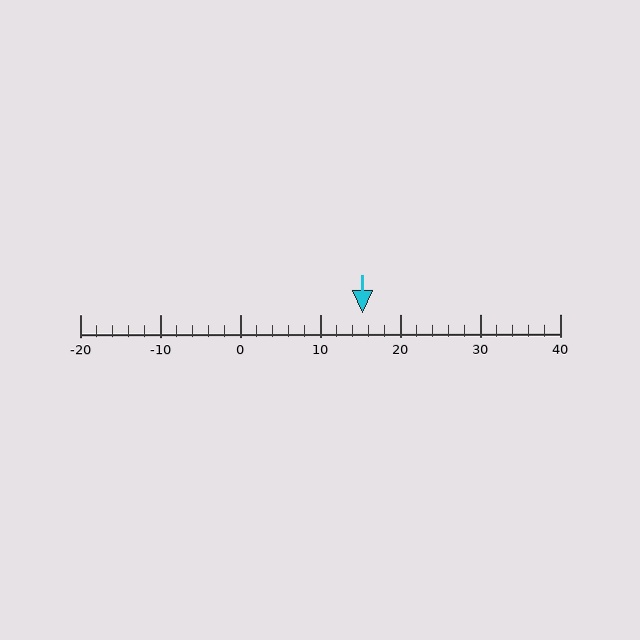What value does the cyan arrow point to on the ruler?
The cyan arrow points to approximately 15.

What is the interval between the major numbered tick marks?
The major tick marks are spaced 10 units apart.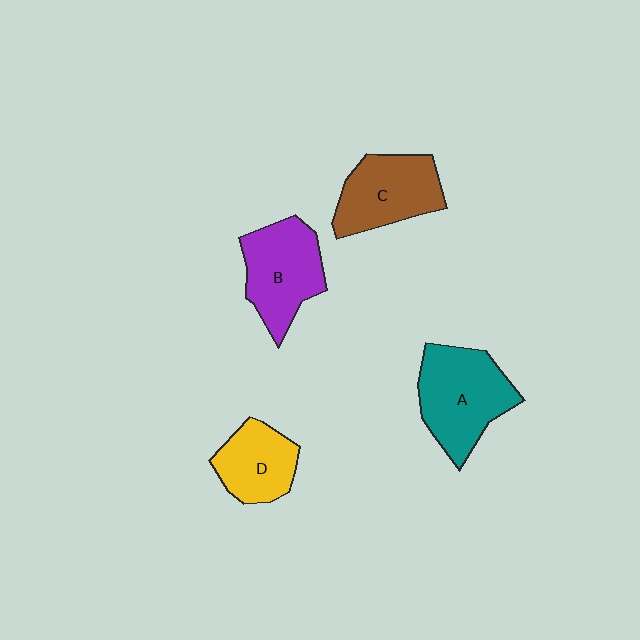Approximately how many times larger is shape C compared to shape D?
Approximately 1.3 times.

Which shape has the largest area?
Shape A (teal).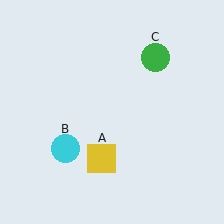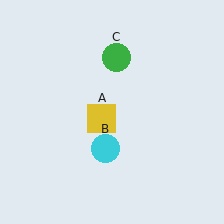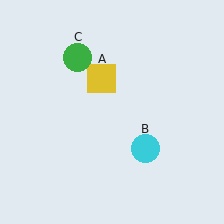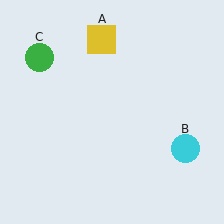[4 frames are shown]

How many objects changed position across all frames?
3 objects changed position: yellow square (object A), cyan circle (object B), green circle (object C).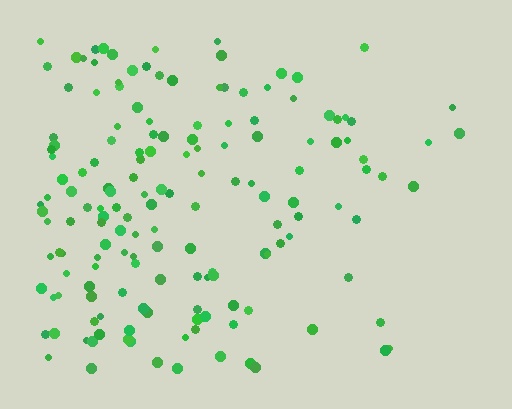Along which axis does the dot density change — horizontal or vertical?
Horizontal.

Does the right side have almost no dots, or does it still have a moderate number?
Still a moderate number, just noticeably fewer than the left.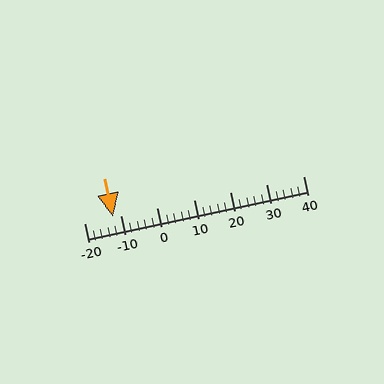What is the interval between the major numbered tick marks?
The major tick marks are spaced 10 units apart.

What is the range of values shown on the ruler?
The ruler shows values from -20 to 40.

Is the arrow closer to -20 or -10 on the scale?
The arrow is closer to -10.